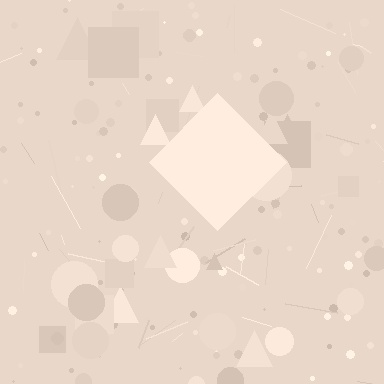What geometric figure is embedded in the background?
A diamond is embedded in the background.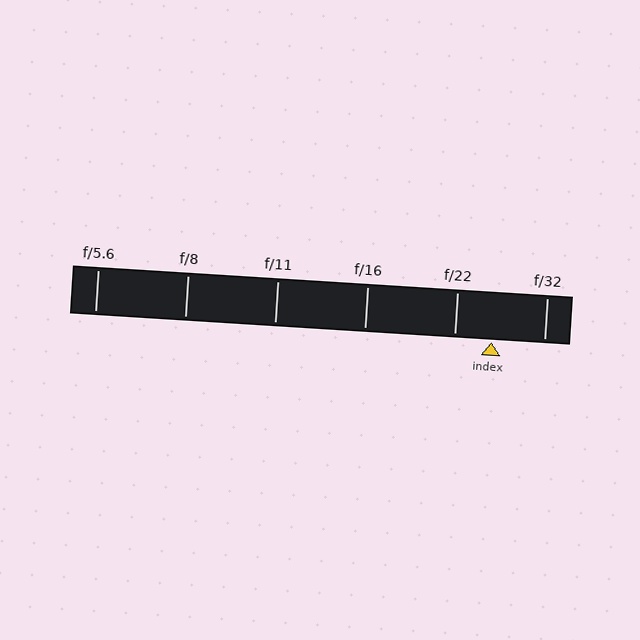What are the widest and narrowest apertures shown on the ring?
The widest aperture shown is f/5.6 and the narrowest is f/32.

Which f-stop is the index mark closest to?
The index mark is closest to f/22.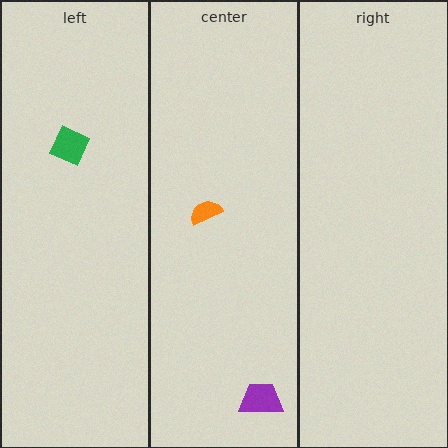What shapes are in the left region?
The green diamond.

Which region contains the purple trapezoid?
The center region.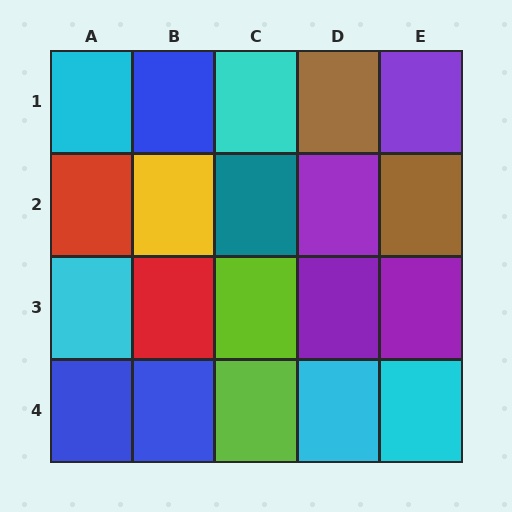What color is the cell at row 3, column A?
Cyan.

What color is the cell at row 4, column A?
Blue.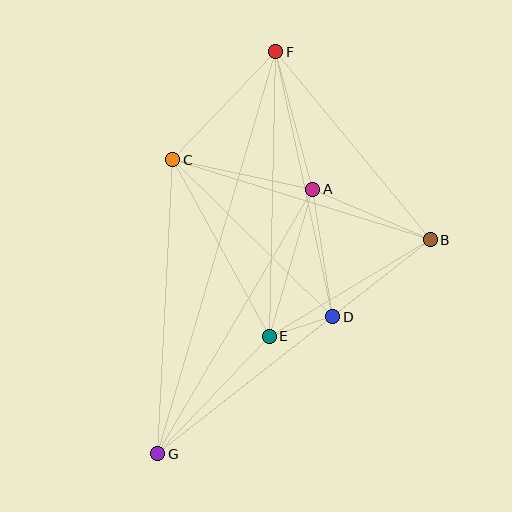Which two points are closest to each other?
Points D and E are closest to each other.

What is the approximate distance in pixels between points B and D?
The distance between B and D is approximately 124 pixels.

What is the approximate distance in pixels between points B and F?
The distance between B and F is approximately 243 pixels.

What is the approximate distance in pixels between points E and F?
The distance between E and F is approximately 285 pixels.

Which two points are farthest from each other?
Points F and G are farthest from each other.